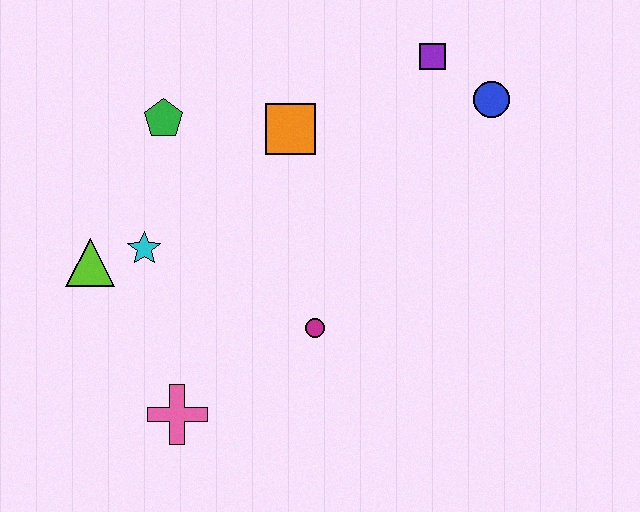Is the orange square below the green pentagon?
Yes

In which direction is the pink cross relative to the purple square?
The pink cross is below the purple square.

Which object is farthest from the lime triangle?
The blue circle is farthest from the lime triangle.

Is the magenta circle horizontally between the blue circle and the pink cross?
Yes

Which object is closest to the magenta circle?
The pink cross is closest to the magenta circle.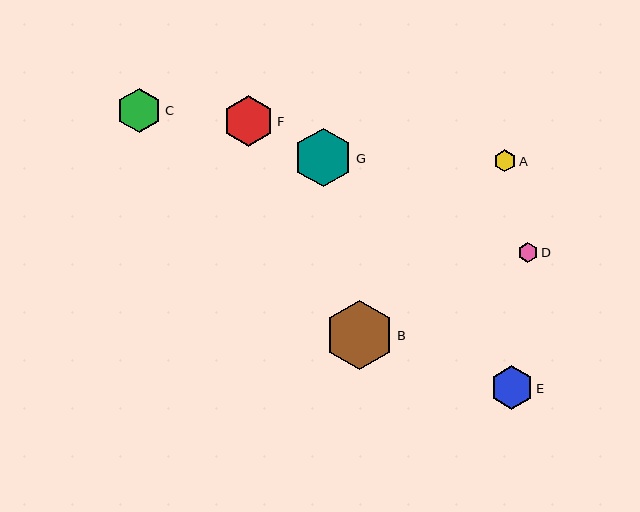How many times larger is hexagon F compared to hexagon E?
Hexagon F is approximately 1.2 times the size of hexagon E.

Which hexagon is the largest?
Hexagon B is the largest with a size of approximately 69 pixels.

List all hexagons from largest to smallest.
From largest to smallest: B, G, F, C, E, A, D.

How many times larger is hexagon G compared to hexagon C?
Hexagon G is approximately 1.3 times the size of hexagon C.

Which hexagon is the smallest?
Hexagon D is the smallest with a size of approximately 20 pixels.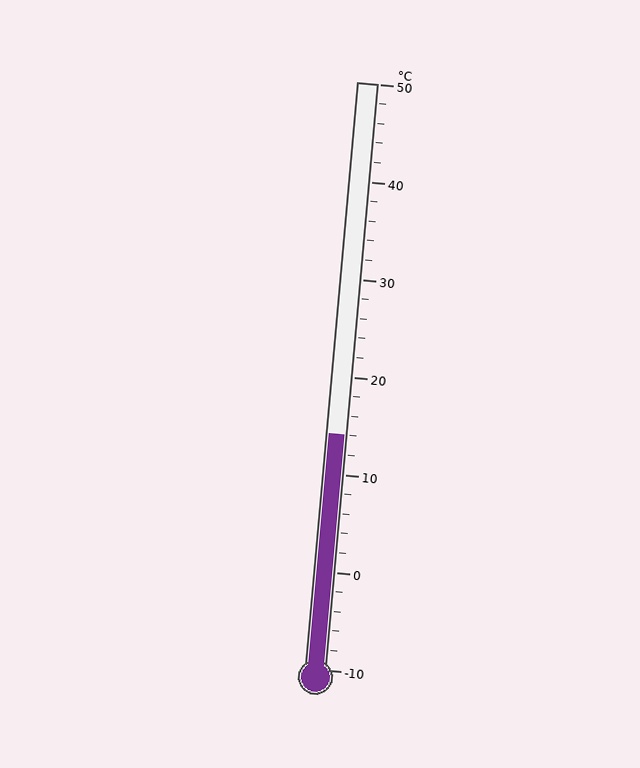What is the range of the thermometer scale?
The thermometer scale ranges from -10°C to 50°C.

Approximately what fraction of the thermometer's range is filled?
The thermometer is filled to approximately 40% of its range.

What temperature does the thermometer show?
The thermometer shows approximately 14°C.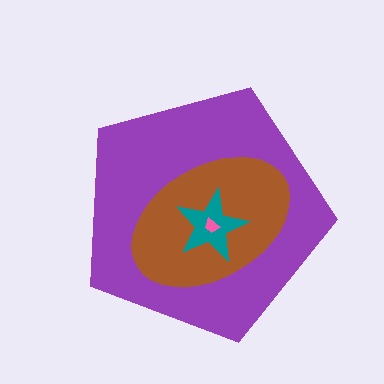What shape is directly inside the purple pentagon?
The brown ellipse.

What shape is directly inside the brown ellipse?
The teal star.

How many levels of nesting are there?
4.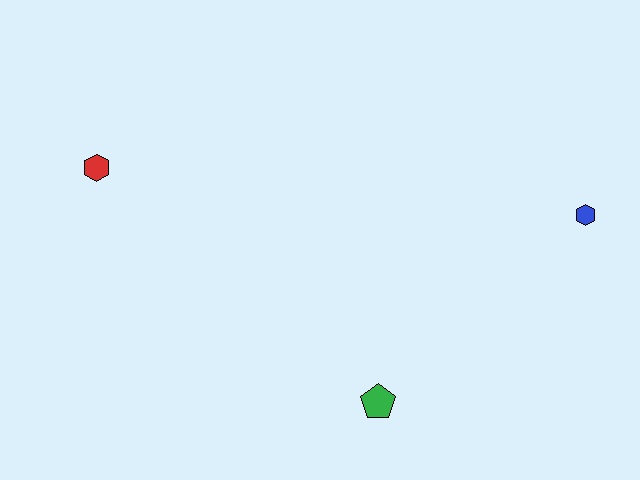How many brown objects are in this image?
There are no brown objects.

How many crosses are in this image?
There are no crosses.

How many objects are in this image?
There are 3 objects.